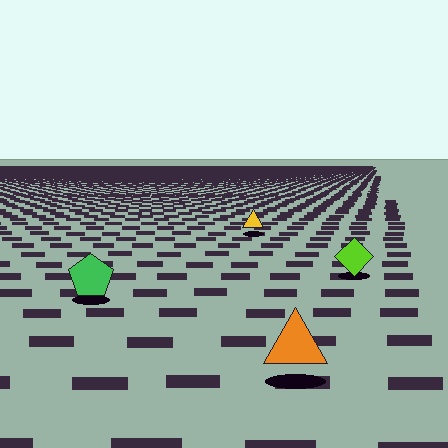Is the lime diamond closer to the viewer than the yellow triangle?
Yes. The lime diamond is closer — you can tell from the texture gradient: the ground texture is coarser near it.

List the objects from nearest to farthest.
From nearest to farthest: the orange triangle, the green pentagon, the lime diamond, the yellow triangle.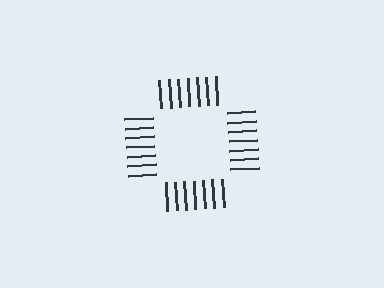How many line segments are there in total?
28 — 7 along each of the 4 edges.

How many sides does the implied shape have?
4 sides — the line-ends trace a square.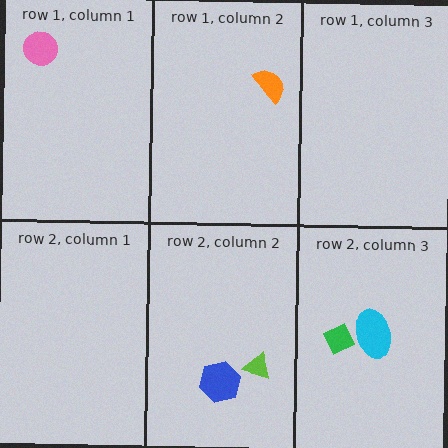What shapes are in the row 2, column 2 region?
The lime triangle, the blue hexagon.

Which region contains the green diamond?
The row 2, column 3 region.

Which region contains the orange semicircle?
The row 1, column 2 region.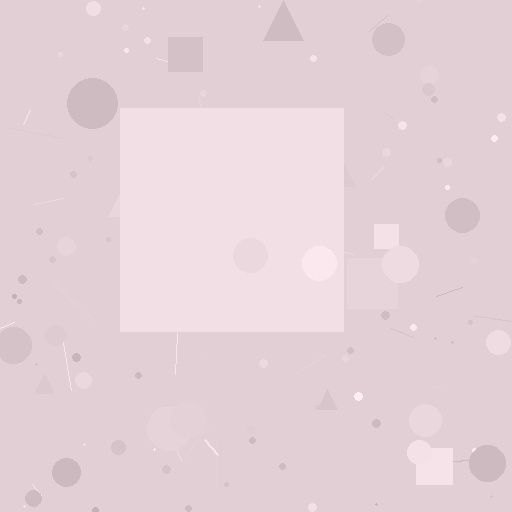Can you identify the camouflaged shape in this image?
The camouflaged shape is a square.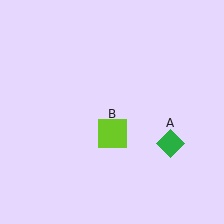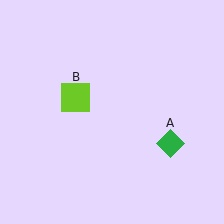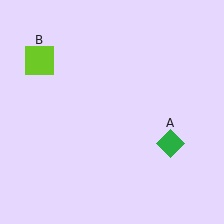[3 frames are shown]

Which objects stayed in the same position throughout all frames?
Green diamond (object A) remained stationary.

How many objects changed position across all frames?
1 object changed position: lime square (object B).